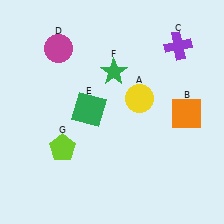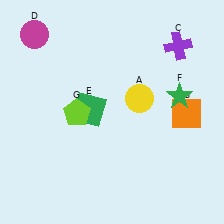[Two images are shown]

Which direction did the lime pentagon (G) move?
The lime pentagon (G) moved up.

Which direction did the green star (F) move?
The green star (F) moved right.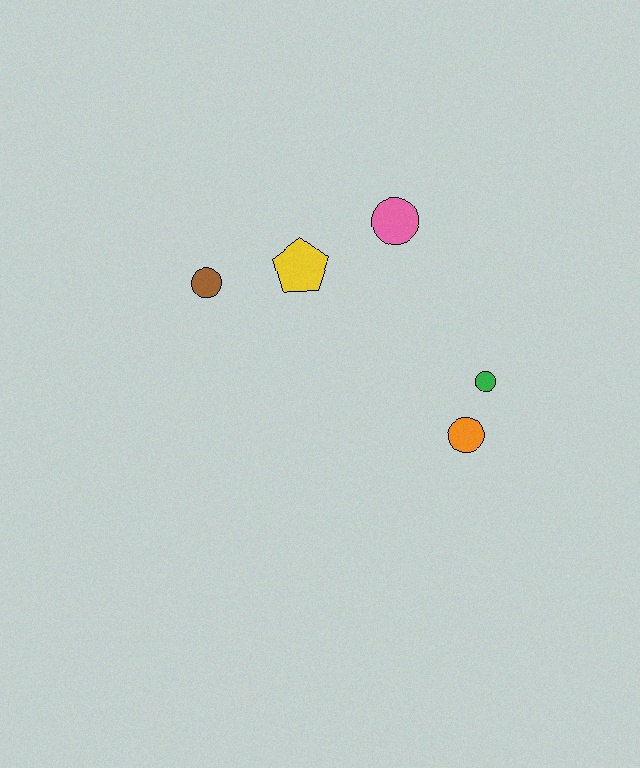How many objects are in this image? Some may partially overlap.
There are 5 objects.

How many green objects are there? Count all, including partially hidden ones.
There is 1 green object.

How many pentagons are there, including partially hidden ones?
There is 1 pentagon.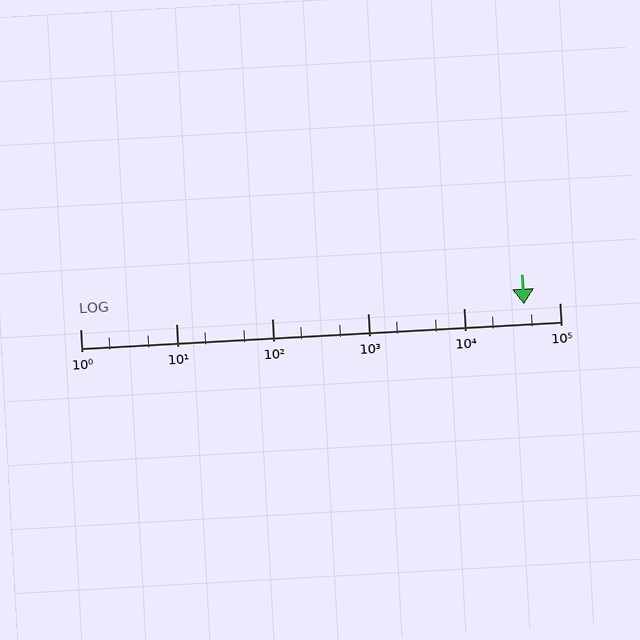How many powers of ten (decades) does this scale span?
The scale spans 5 decades, from 1 to 100000.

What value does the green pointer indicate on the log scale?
The pointer indicates approximately 43000.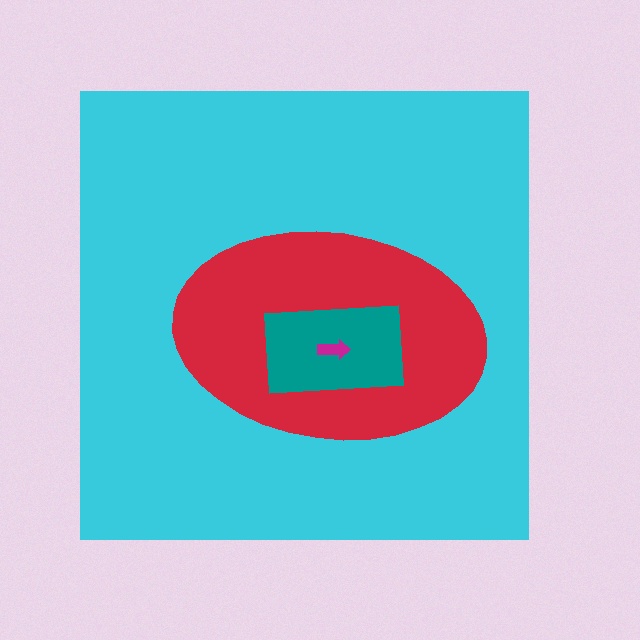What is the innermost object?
The magenta arrow.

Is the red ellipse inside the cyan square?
Yes.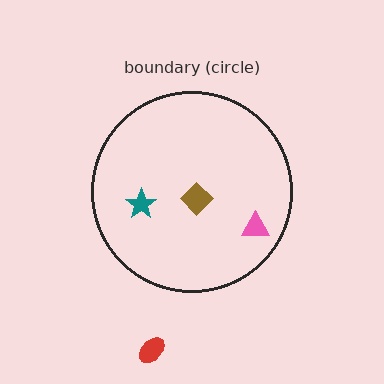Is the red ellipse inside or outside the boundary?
Outside.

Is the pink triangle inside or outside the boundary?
Inside.